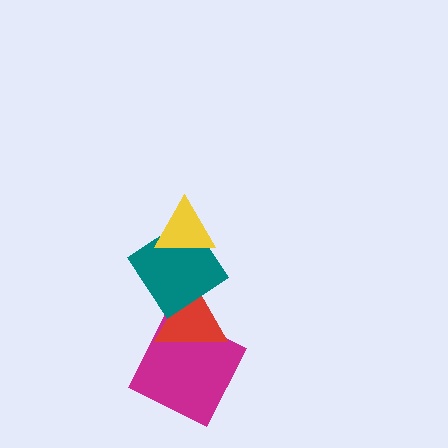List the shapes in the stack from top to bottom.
From top to bottom: the yellow triangle, the teal diamond, the red triangle, the magenta square.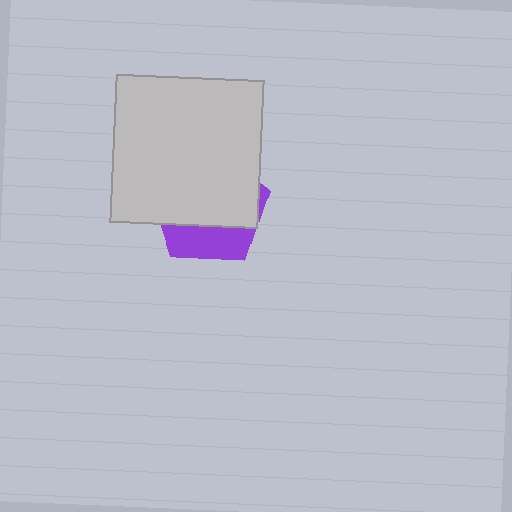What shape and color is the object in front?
The object in front is a light gray square.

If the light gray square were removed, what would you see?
You would see the complete purple pentagon.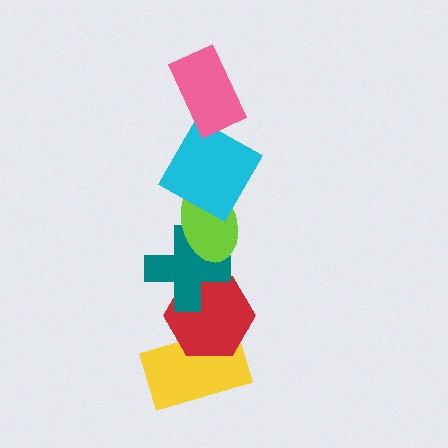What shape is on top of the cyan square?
The pink rectangle is on top of the cyan square.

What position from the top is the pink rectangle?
The pink rectangle is 1st from the top.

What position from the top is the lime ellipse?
The lime ellipse is 3rd from the top.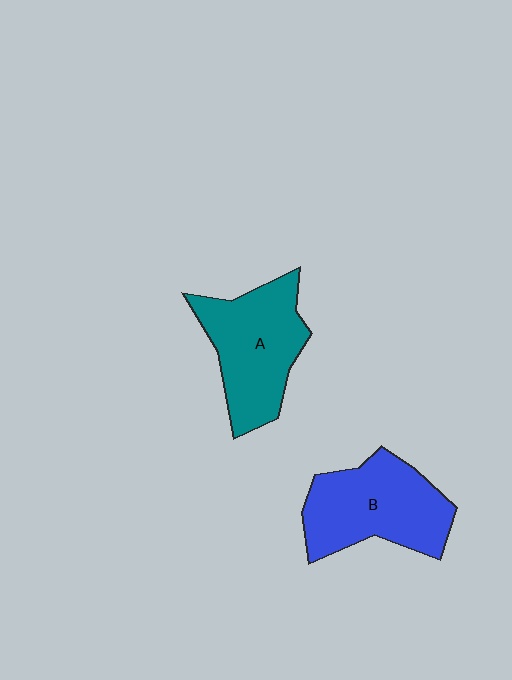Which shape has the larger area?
Shape B (blue).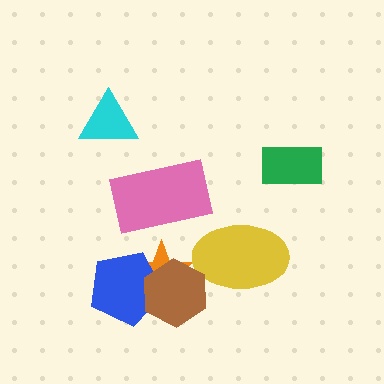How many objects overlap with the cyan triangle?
0 objects overlap with the cyan triangle.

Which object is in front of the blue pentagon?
The brown hexagon is in front of the blue pentagon.